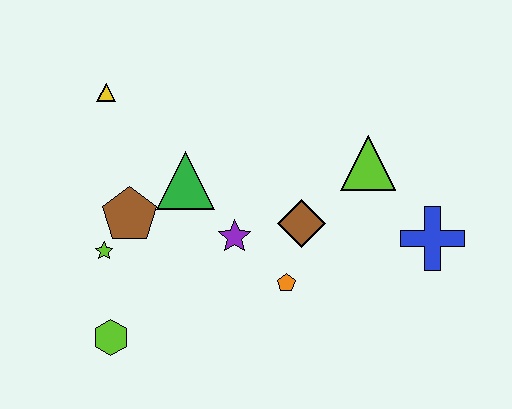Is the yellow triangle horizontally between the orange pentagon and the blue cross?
No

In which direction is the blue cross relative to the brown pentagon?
The blue cross is to the right of the brown pentagon.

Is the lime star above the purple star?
No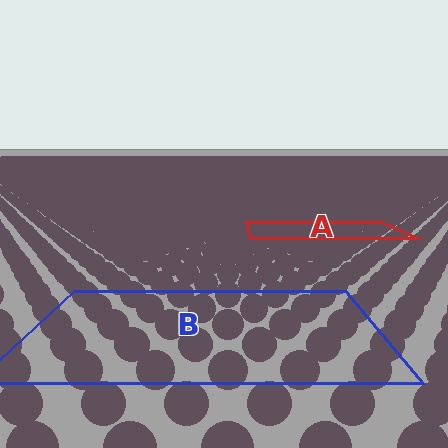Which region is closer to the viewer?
Region B is closer. The texture elements there are larger and more spread out.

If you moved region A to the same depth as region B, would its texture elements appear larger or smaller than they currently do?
They would appear larger. At a closer depth, the same texture elements are projected at a bigger on-screen size.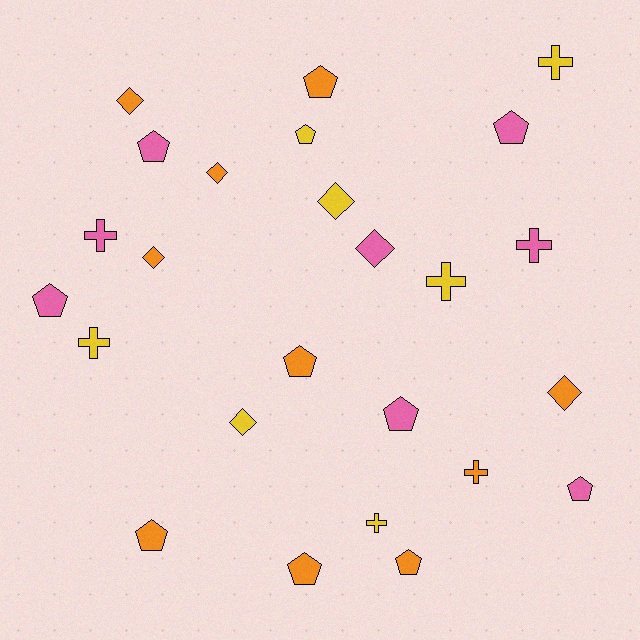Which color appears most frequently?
Orange, with 10 objects.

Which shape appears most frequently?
Pentagon, with 11 objects.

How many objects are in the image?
There are 25 objects.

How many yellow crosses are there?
There are 4 yellow crosses.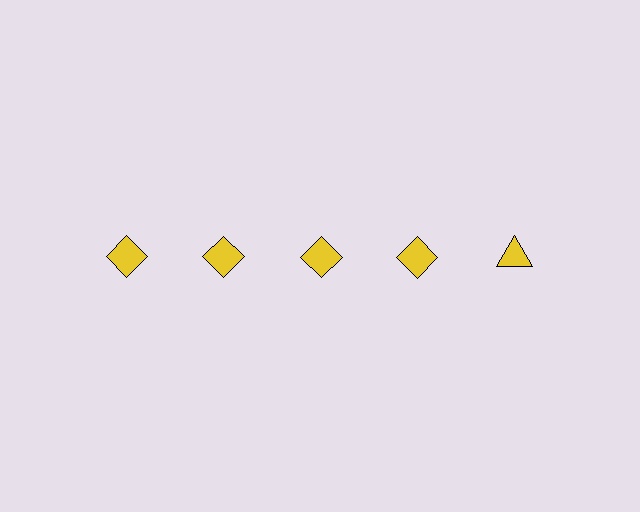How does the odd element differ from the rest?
It has a different shape: triangle instead of diamond.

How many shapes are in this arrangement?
There are 5 shapes arranged in a grid pattern.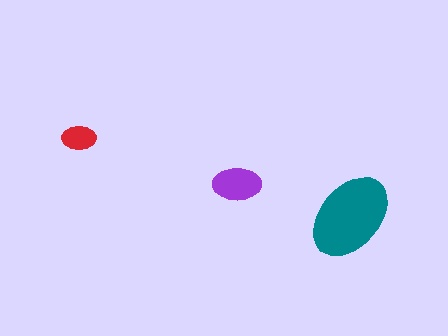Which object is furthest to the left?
The red ellipse is leftmost.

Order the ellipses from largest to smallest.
the teal one, the purple one, the red one.